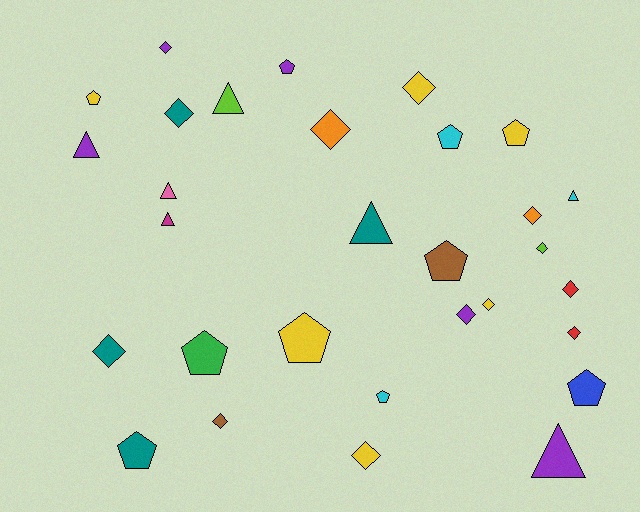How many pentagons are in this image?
There are 10 pentagons.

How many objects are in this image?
There are 30 objects.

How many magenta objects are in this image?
There is 1 magenta object.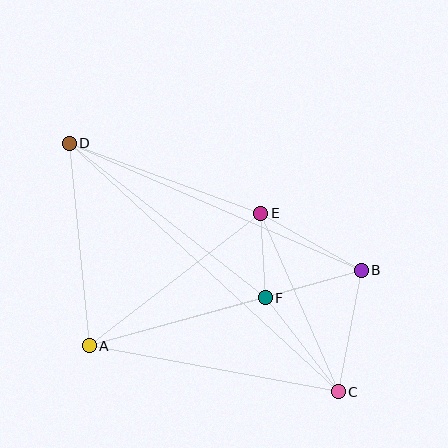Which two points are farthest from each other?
Points C and D are farthest from each other.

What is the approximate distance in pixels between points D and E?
The distance between D and E is approximately 204 pixels.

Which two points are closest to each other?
Points E and F are closest to each other.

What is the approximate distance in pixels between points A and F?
The distance between A and F is approximately 182 pixels.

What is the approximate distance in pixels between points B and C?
The distance between B and C is approximately 124 pixels.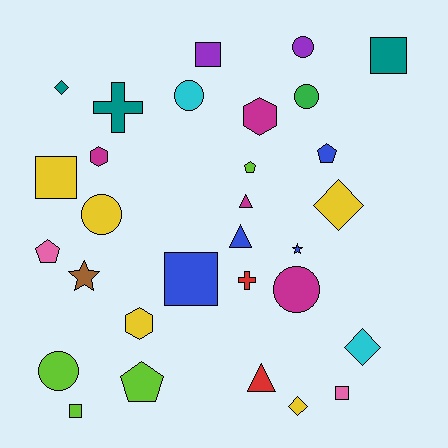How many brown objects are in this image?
There is 1 brown object.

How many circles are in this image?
There are 6 circles.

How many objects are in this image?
There are 30 objects.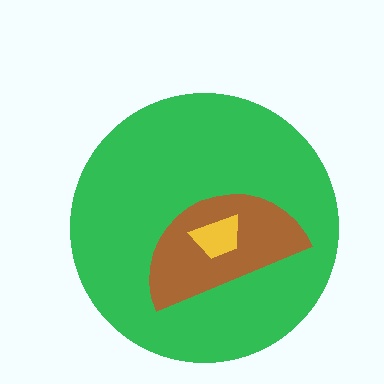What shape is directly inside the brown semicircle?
The yellow trapezoid.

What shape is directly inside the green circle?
The brown semicircle.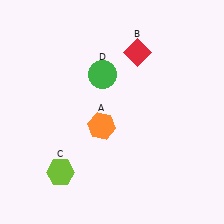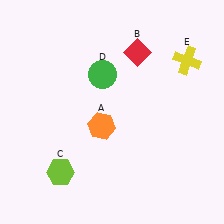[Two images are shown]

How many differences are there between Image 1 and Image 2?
There is 1 difference between the two images.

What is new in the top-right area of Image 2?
A yellow cross (E) was added in the top-right area of Image 2.